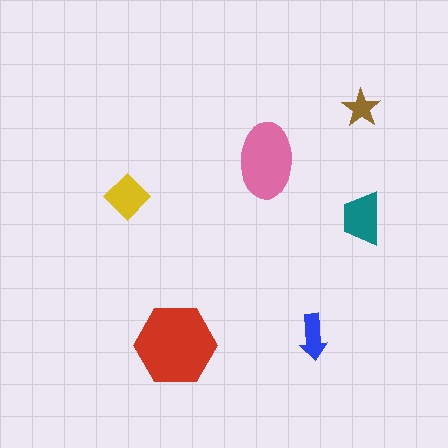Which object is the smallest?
The brown star.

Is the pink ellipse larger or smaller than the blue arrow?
Larger.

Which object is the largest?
The red hexagon.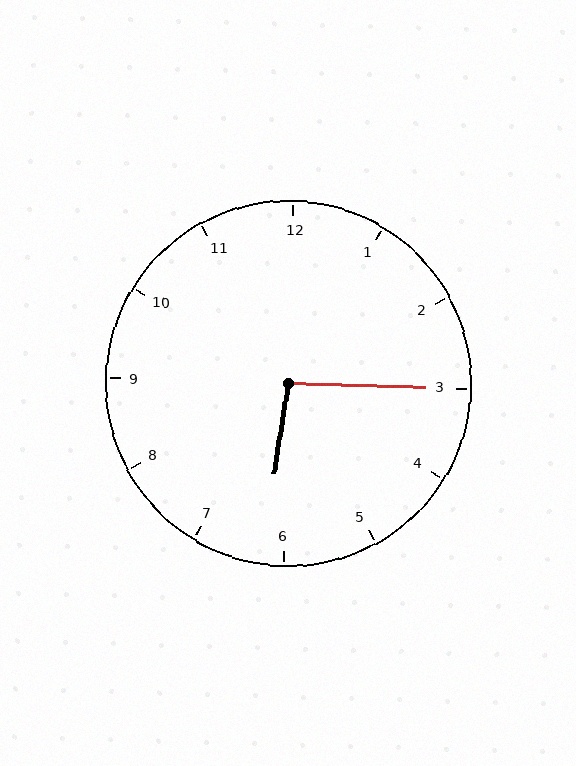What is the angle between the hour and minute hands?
Approximately 98 degrees.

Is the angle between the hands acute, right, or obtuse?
It is obtuse.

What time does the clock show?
6:15.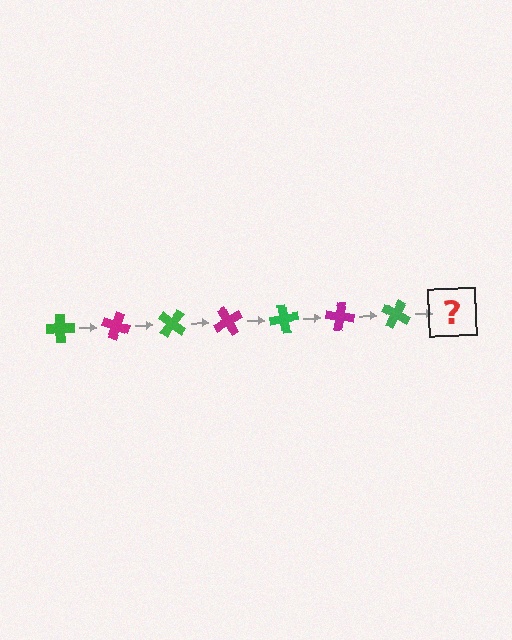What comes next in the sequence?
The next element should be a magenta cross, rotated 140 degrees from the start.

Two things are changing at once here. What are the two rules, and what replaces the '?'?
The two rules are that it rotates 20 degrees each step and the color cycles through green and magenta. The '?' should be a magenta cross, rotated 140 degrees from the start.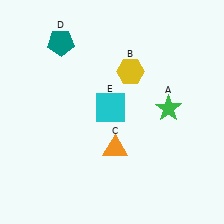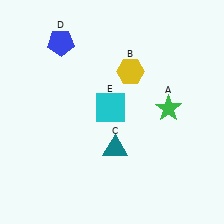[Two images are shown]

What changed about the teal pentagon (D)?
In Image 1, D is teal. In Image 2, it changed to blue.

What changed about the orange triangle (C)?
In Image 1, C is orange. In Image 2, it changed to teal.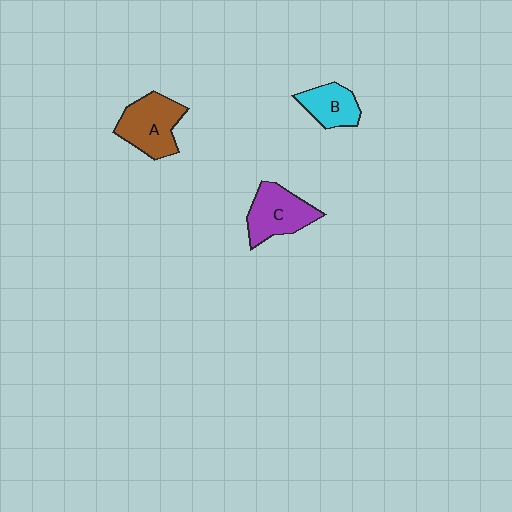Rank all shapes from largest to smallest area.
From largest to smallest: A (brown), C (purple), B (cyan).